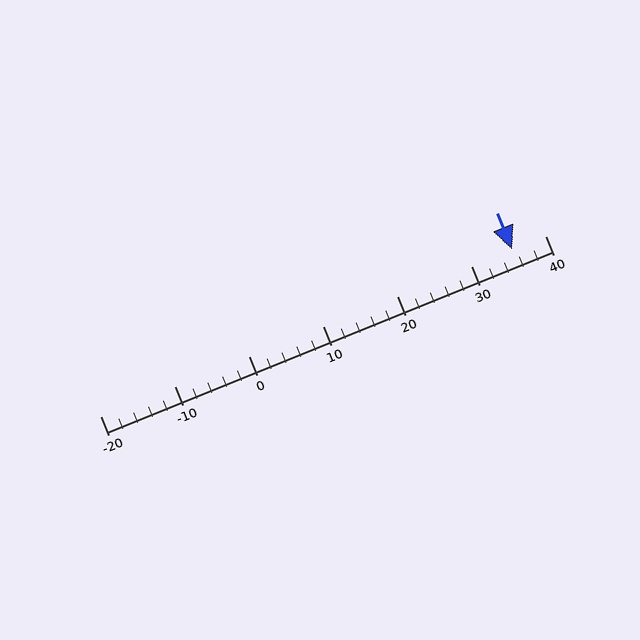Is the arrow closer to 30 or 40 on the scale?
The arrow is closer to 40.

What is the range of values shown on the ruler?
The ruler shows values from -20 to 40.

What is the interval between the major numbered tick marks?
The major tick marks are spaced 10 units apart.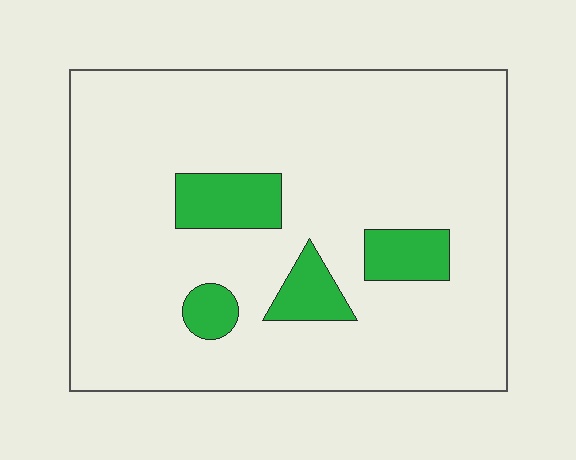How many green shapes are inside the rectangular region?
4.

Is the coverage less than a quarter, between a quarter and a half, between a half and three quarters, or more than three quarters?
Less than a quarter.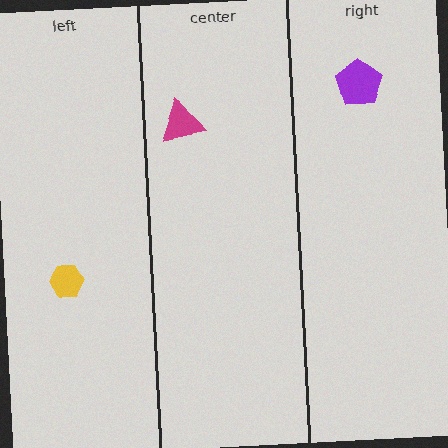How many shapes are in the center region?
1.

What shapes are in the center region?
The magenta triangle.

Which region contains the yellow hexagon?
The left region.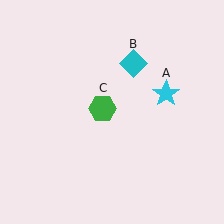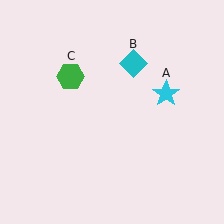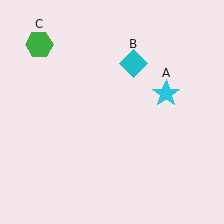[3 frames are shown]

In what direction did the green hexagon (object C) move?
The green hexagon (object C) moved up and to the left.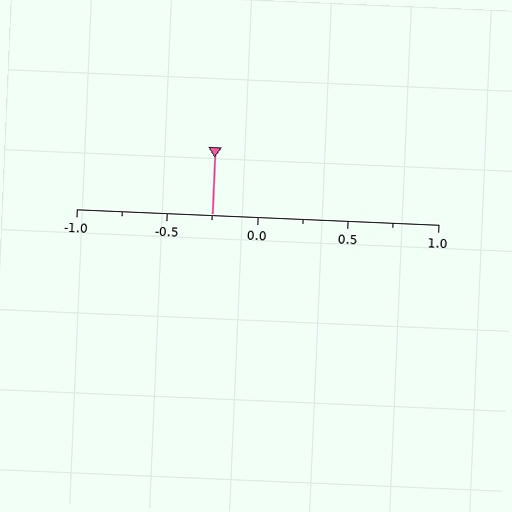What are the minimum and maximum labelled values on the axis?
The axis runs from -1.0 to 1.0.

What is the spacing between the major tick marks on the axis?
The major ticks are spaced 0.5 apart.